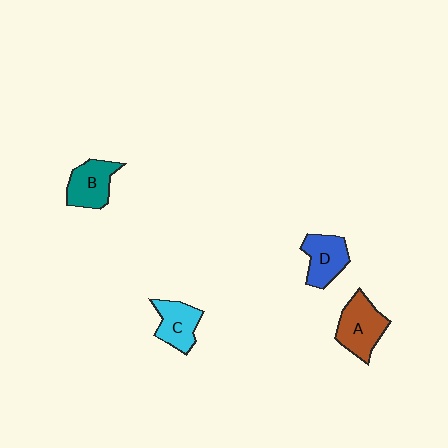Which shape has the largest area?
Shape A (brown).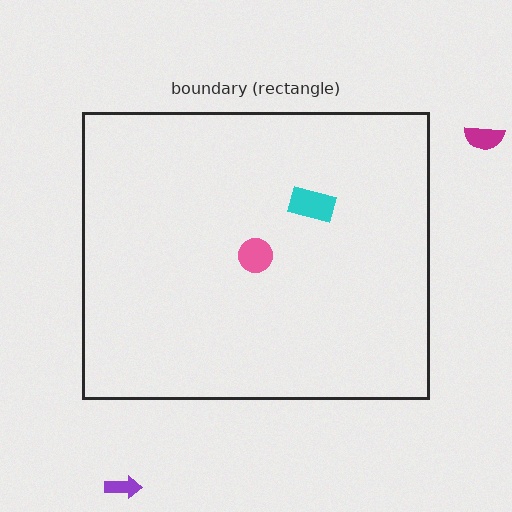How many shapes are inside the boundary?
2 inside, 2 outside.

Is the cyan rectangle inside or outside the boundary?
Inside.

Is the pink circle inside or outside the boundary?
Inside.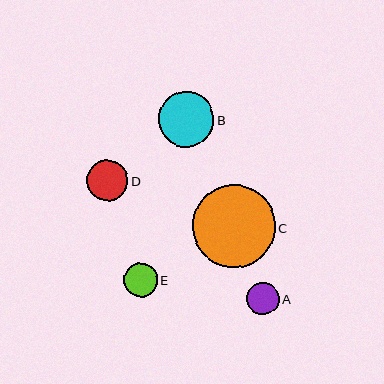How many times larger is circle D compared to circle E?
Circle D is approximately 1.2 times the size of circle E.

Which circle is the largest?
Circle C is the largest with a size of approximately 83 pixels.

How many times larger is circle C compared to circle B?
Circle C is approximately 1.5 times the size of circle B.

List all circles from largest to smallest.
From largest to smallest: C, B, D, E, A.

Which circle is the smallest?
Circle A is the smallest with a size of approximately 33 pixels.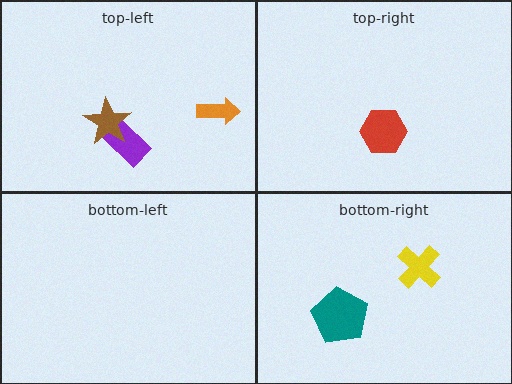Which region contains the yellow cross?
The bottom-right region.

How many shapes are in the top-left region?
3.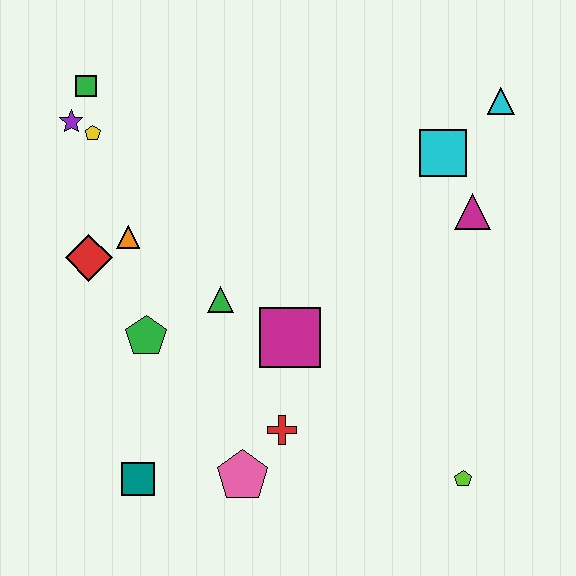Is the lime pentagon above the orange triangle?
No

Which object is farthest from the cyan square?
The teal square is farthest from the cyan square.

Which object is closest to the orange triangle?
The red diamond is closest to the orange triangle.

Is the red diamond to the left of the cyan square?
Yes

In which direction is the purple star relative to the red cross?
The purple star is above the red cross.